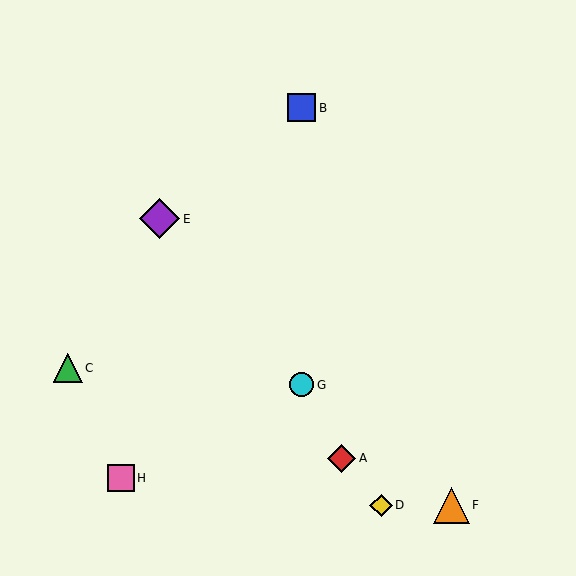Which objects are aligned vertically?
Objects B, G are aligned vertically.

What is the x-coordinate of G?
Object G is at x≈302.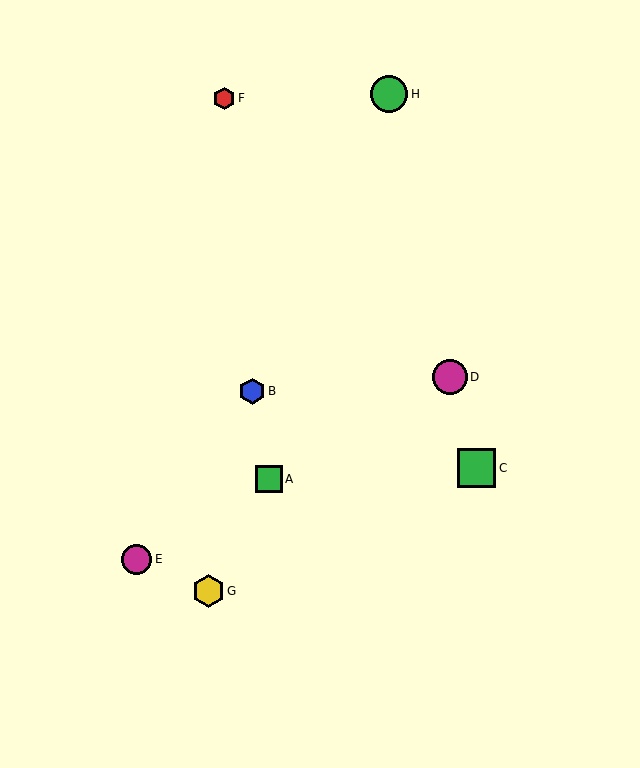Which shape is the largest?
The green square (labeled C) is the largest.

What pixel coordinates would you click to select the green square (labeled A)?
Click at (269, 479) to select the green square A.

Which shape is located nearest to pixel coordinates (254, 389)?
The blue hexagon (labeled B) at (252, 391) is nearest to that location.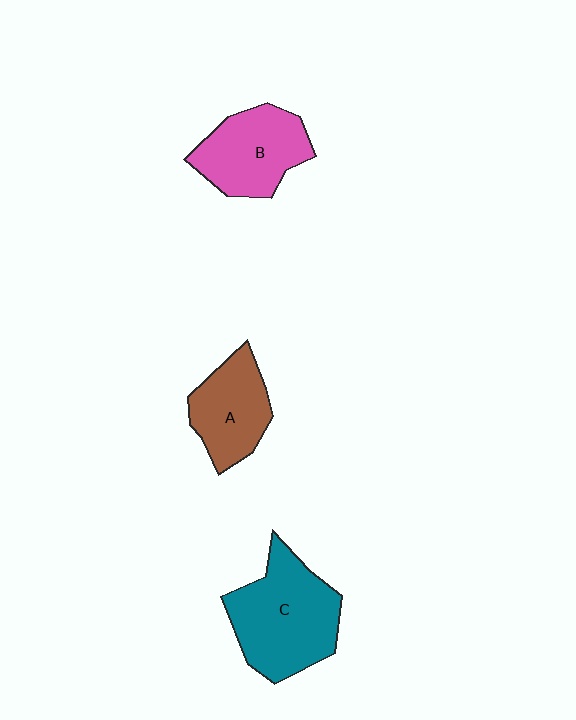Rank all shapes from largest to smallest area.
From largest to smallest: C (teal), B (pink), A (brown).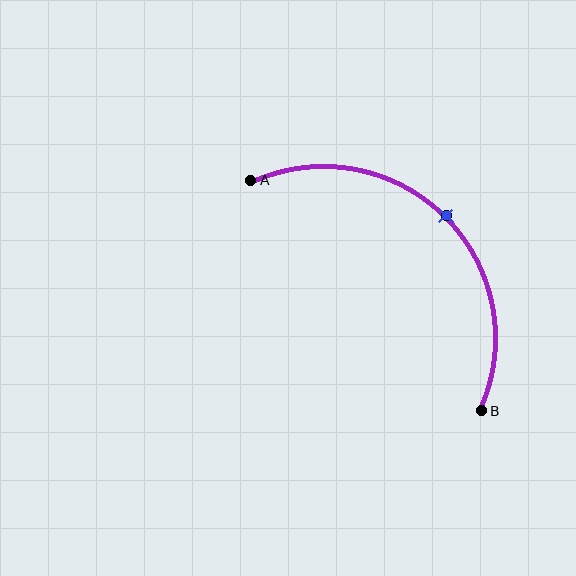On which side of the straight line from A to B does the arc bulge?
The arc bulges above and to the right of the straight line connecting A and B.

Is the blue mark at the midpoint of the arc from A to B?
Yes. The blue mark lies on the arc at equal arc-length from both A and B — it is the arc midpoint.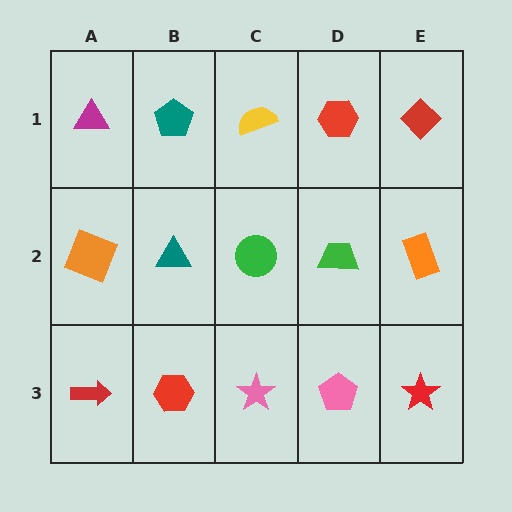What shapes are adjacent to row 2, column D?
A red hexagon (row 1, column D), a pink pentagon (row 3, column D), a green circle (row 2, column C), an orange rectangle (row 2, column E).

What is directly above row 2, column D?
A red hexagon.